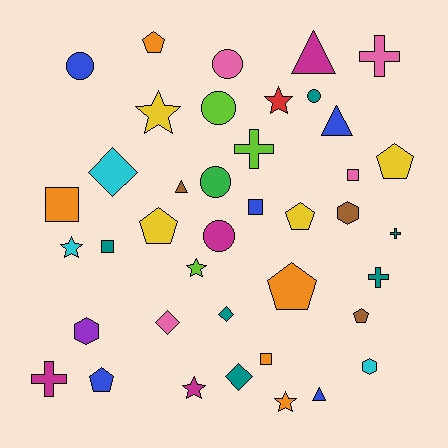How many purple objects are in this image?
There is 1 purple object.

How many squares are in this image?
There are 5 squares.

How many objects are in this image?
There are 40 objects.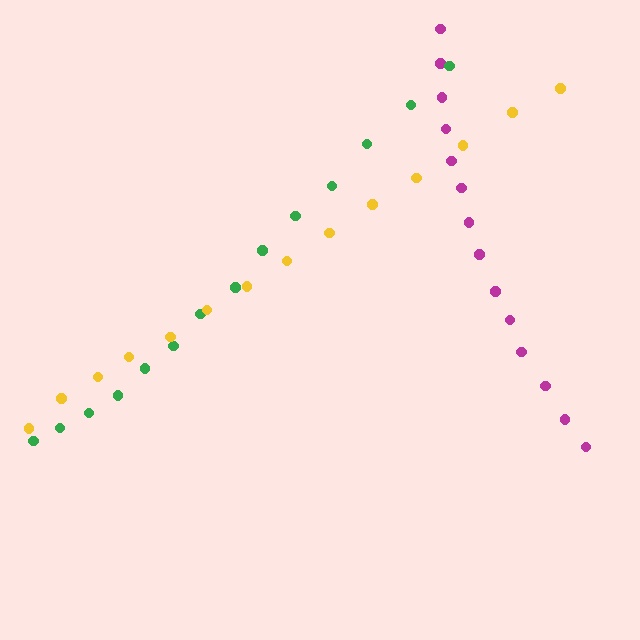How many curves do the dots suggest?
There are 3 distinct paths.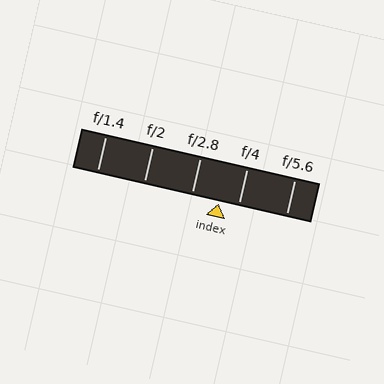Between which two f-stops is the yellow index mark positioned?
The index mark is between f/2.8 and f/4.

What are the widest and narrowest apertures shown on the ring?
The widest aperture shown is f/1.4 and the narrowest is f/5.6.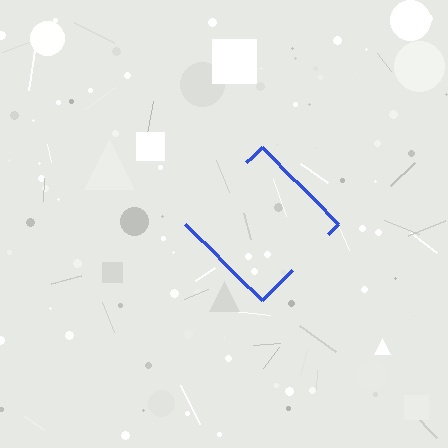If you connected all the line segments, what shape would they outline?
They would outline a diamond.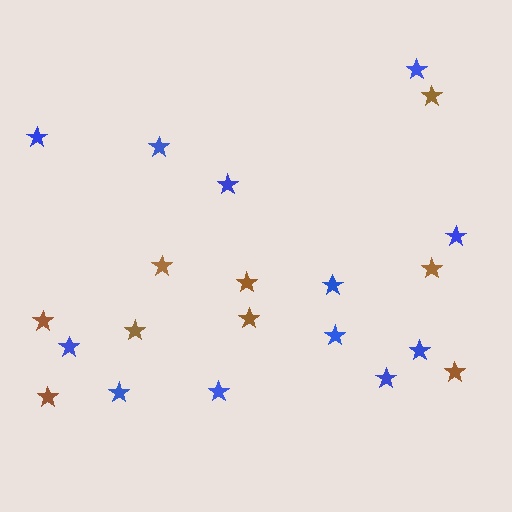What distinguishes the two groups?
There are 2 groups: one group of brown stars (9) and one group of blue stars (12).